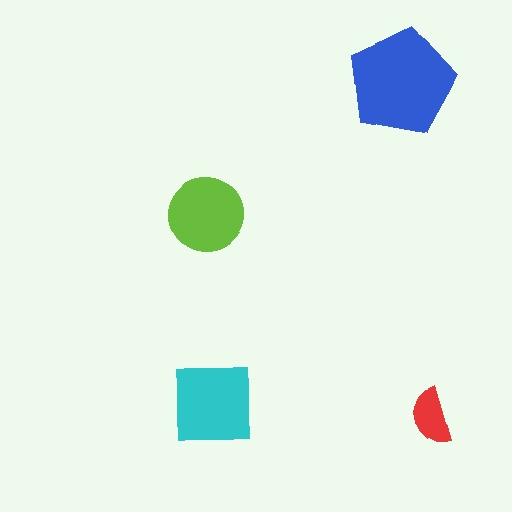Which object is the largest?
The blue pentagon.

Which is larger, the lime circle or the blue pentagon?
The blue pentagon.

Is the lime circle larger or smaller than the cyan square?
Smaller.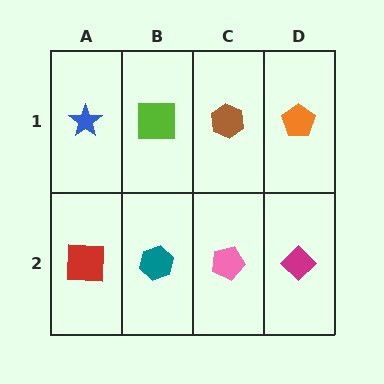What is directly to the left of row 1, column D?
A brown hexagon.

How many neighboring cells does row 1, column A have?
2.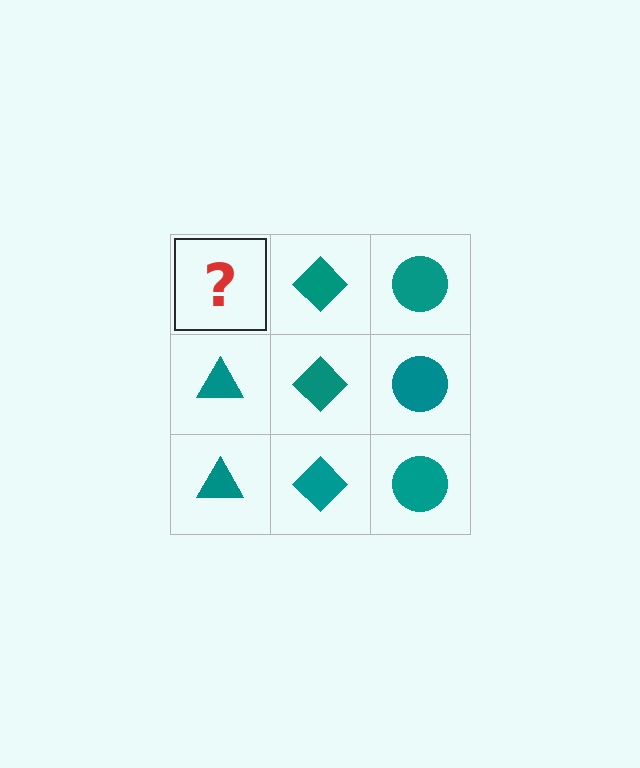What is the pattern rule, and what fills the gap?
The rule is that each column has a consistent shape. The gap should be filled with a teal triangle.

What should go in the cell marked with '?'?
The missing cell should contain a teal triangle.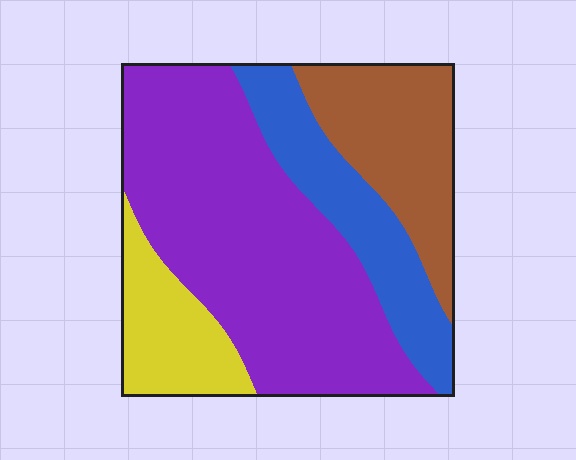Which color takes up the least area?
Yellow, at roughly 15%.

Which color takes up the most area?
Purple, at roughly 50%.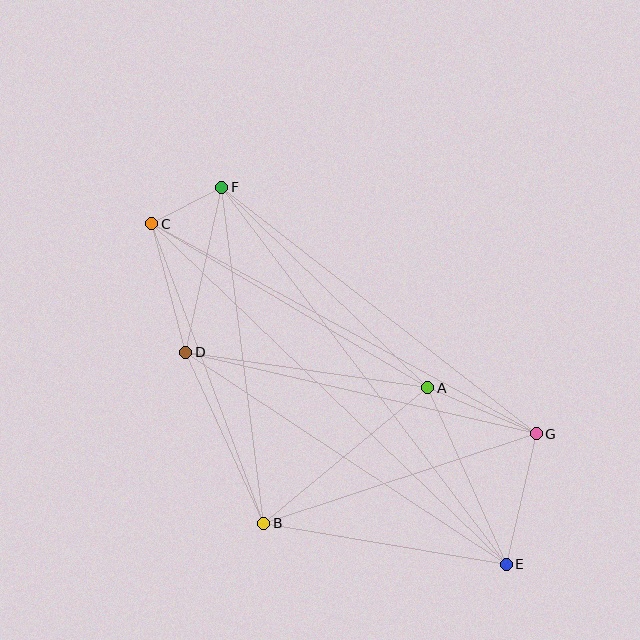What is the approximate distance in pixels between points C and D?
The distance between C and D is approximately 133 pixels.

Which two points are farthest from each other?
Points C and E are farthest from each other.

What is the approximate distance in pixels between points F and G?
The distance between F and G is approximately 400 pixels.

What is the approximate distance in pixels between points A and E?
The distance between A and E is approximately 193 pixels.